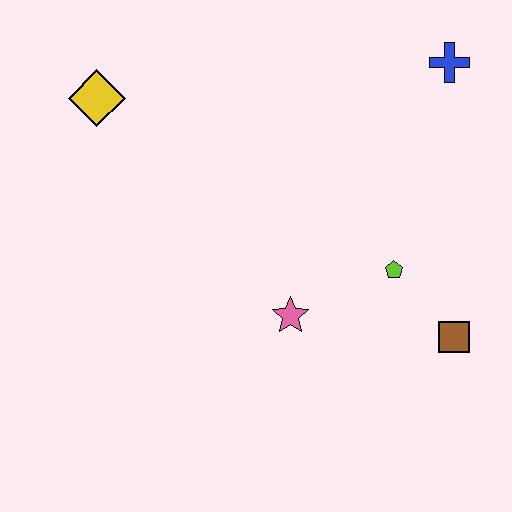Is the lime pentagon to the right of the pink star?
Yes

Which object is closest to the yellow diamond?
The pink star is closest to the yellow diamond.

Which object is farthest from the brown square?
The yellow diamond is farthest from the brown square.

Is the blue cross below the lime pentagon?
No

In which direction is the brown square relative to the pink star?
The brown square is to the right of the pink star.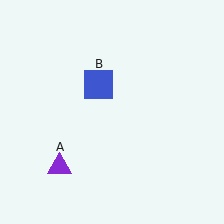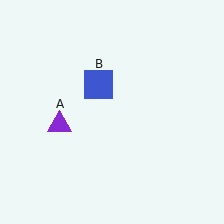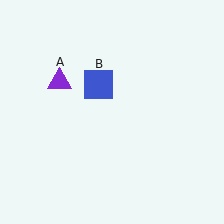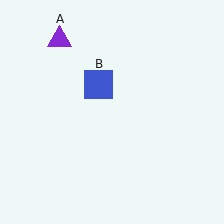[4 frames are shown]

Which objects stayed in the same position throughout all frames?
Blue square (object B) remained stationary.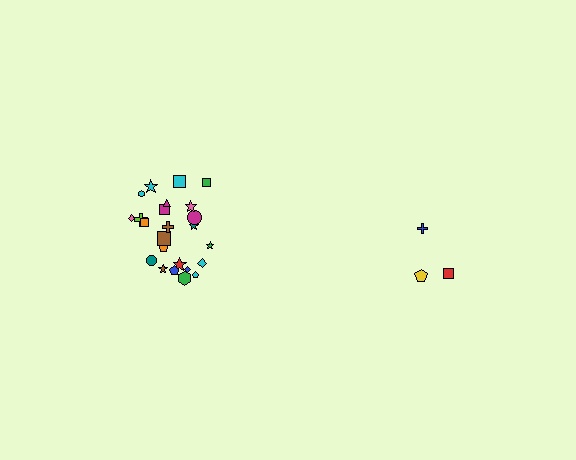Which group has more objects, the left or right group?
The left group.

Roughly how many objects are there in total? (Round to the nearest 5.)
Roughly 30 objects in total.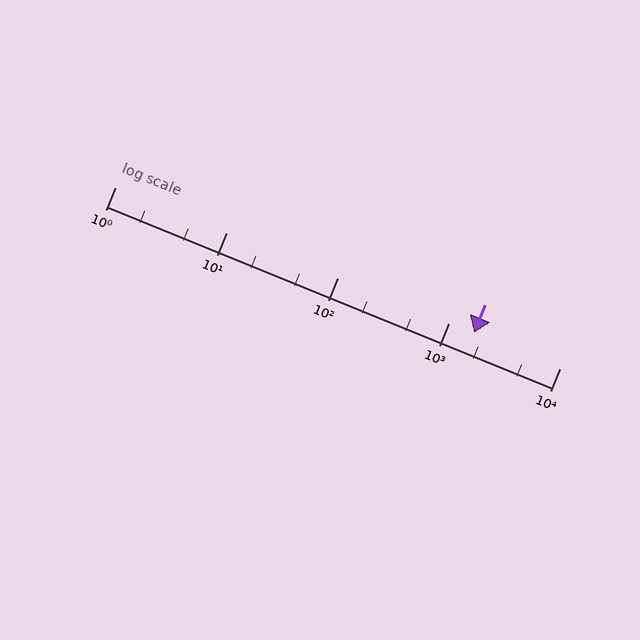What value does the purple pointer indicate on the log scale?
The pointer indicates approximately 1700.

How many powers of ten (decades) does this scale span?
The scale spans 4 decades, from 1 to 10000.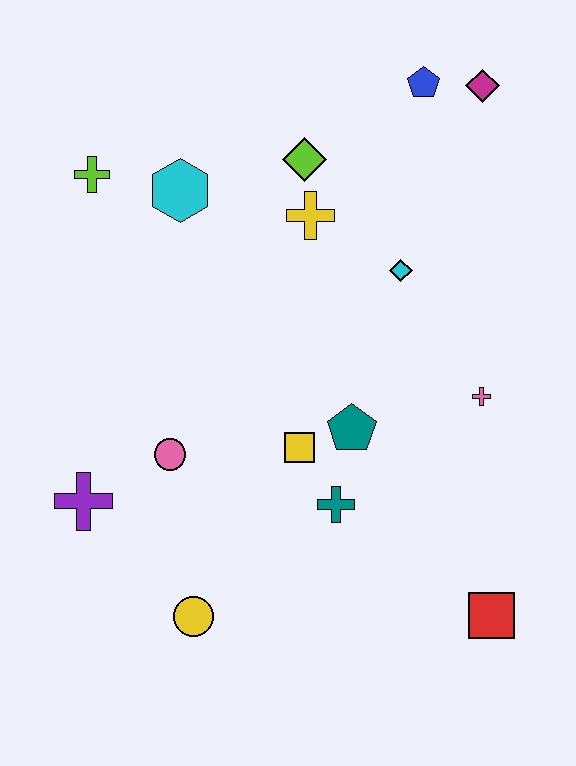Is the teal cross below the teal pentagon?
Yes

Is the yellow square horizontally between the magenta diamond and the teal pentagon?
No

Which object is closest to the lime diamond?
The yellow cross is closest to the lime diamond.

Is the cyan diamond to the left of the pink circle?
No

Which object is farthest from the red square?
The lime cross is farthest from the red square.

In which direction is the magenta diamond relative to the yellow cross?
The magenta diamond is to the right of the yellow cross.